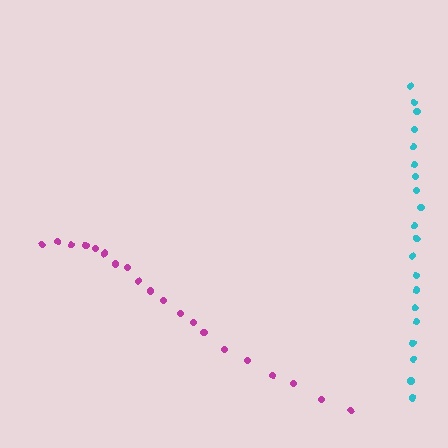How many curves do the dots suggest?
There are 2 distinct paths.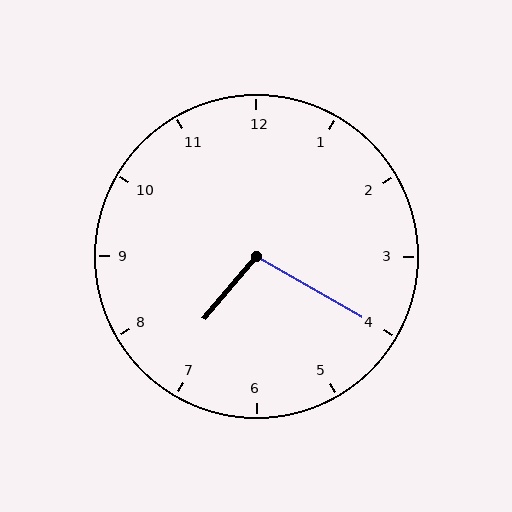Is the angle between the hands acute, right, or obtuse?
It is obtuse.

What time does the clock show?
7:20.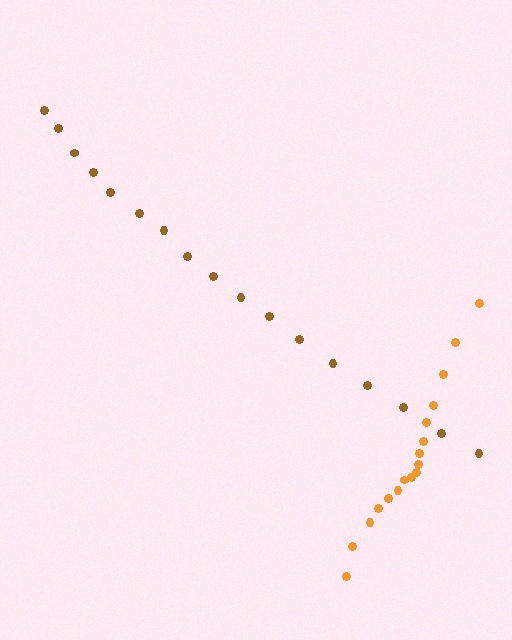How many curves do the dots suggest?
There are 2 distinct paths.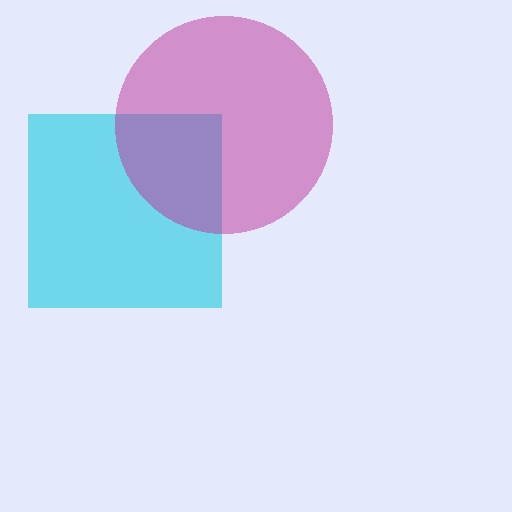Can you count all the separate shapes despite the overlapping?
Yes, there are 2 separate shapes.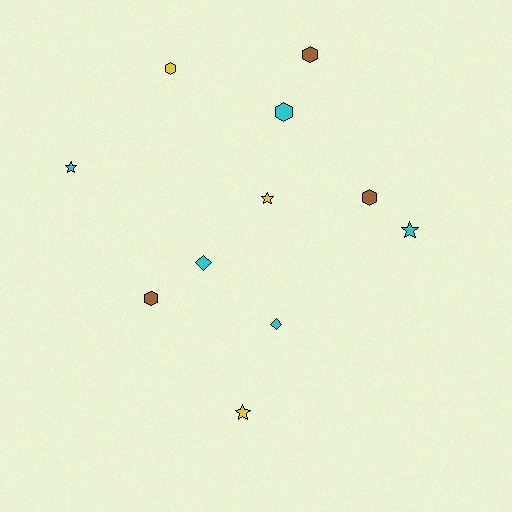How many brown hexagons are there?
There are 3 brown hexagons.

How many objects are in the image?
There are 11 objects.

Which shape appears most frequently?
Hexagon, with 5 objects.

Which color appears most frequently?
Cyan, with 5 objects.